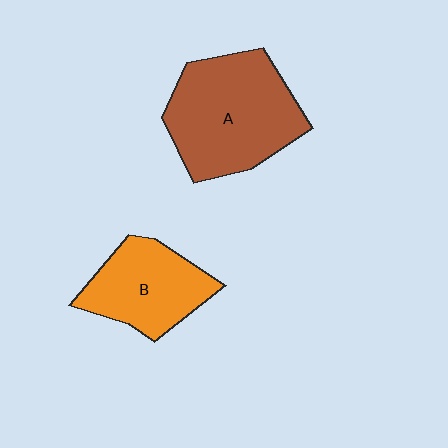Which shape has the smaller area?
Shape B (orange).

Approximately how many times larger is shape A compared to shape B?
Approximately 1.5 times.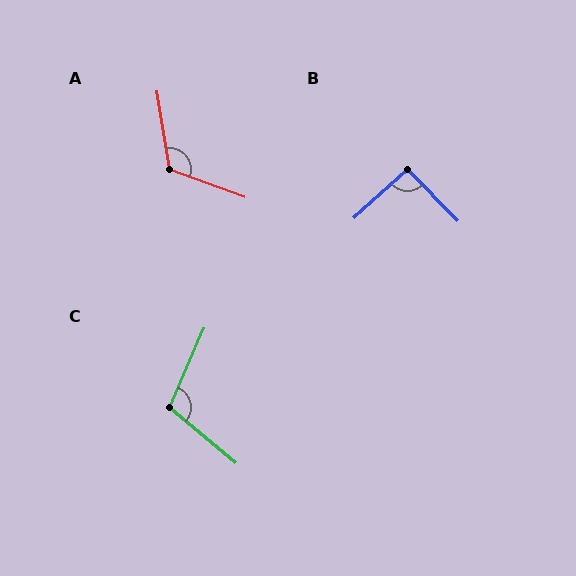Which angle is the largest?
A, at approximately 119 degrees.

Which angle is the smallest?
B, at approximately 92 degrees.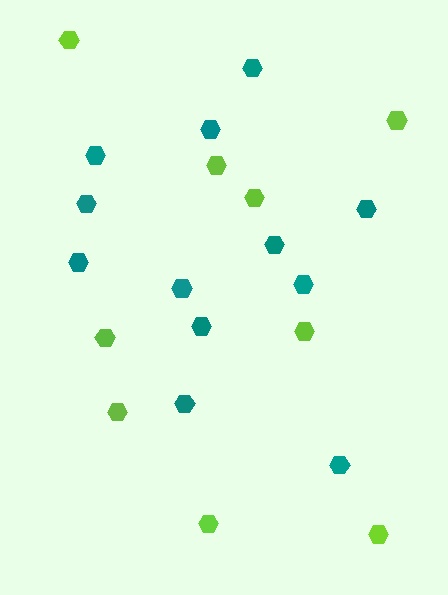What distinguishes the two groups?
There are 2 groups: one group of teal hexagons (12) and one group of lime hexagons (9).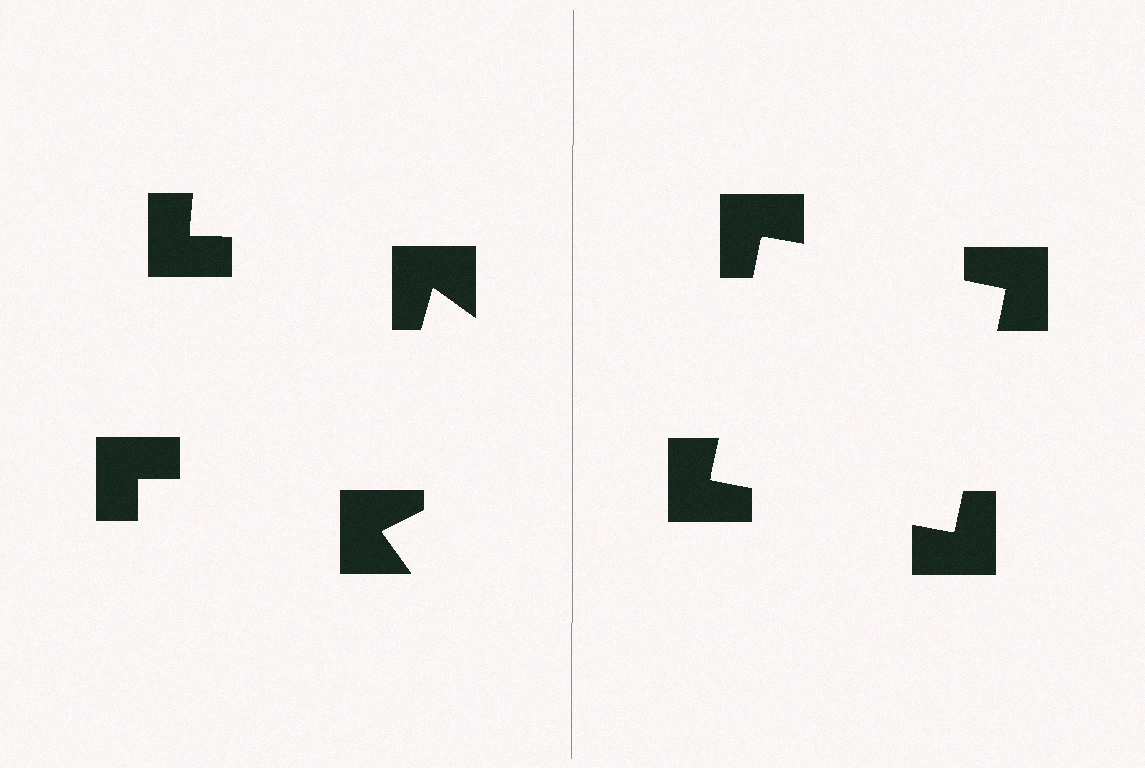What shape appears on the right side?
An illusory square.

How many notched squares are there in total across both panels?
8 — 4 on each side.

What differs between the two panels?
The notched squares are positioned identically on both sides; only the wedge orientations differ. On the right they align to a square; on the left they are misaligned.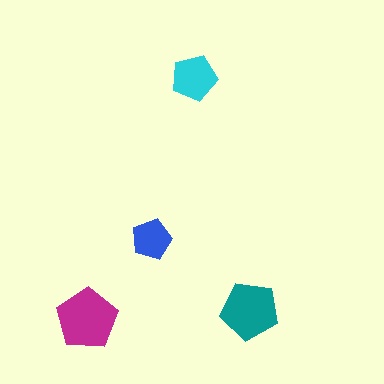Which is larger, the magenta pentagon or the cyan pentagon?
The magenta one.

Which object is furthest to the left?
The magenta pentagon is leftmost.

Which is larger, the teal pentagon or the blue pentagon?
The teal one.